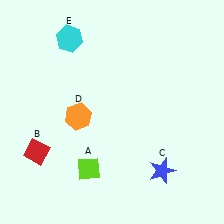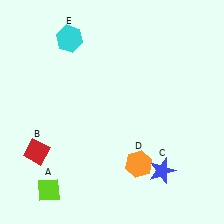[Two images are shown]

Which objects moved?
The objects that moved are: the lime diamond (A), the orange hexagon (D).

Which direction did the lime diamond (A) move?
The lime diamond (A) moved left.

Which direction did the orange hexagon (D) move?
The orange hexagon (D) moved right.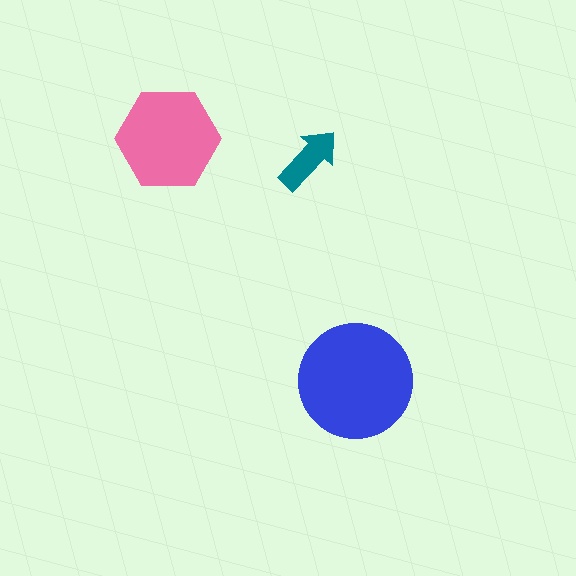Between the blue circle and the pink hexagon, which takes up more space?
The blue circle.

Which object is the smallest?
The teal arrow.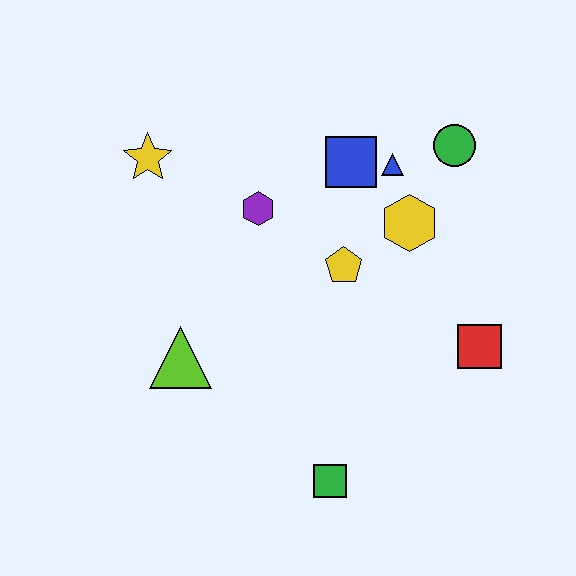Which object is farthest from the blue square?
The green square is farthest from the blue square.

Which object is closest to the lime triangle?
The purple hexagon is closest to the lime triangle.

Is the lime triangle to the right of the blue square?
No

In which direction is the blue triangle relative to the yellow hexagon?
The blue triangle is above the yellow hexagon.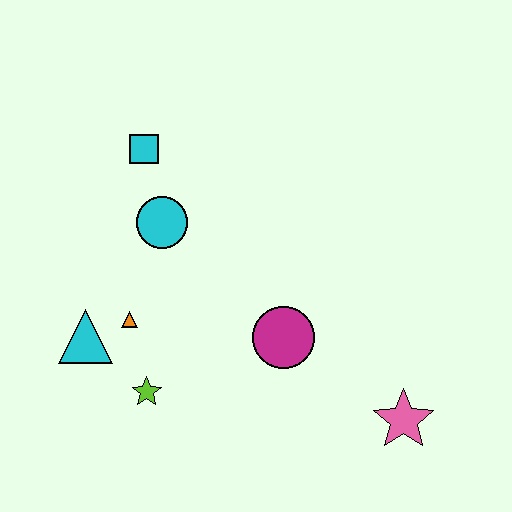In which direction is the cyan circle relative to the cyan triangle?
The cyan circle is above the cyan triangle.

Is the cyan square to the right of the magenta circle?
No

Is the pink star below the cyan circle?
Yes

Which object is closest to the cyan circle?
The cyan square is closest to the cyan circle.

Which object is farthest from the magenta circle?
The cyan square is farthest from the magenta circle.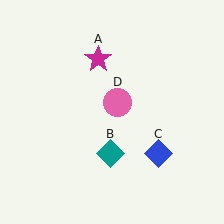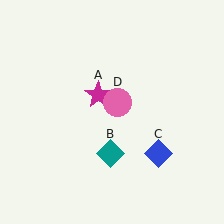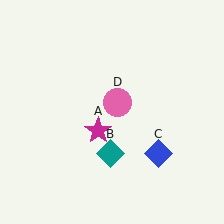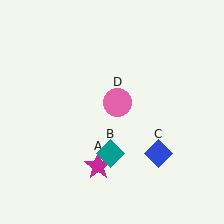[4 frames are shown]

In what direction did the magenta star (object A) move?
The magenta star (object A) moved down.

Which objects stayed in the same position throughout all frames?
Teal diamond (object B) and blue diamond (object C) and pink circle (object D) remained stationary.